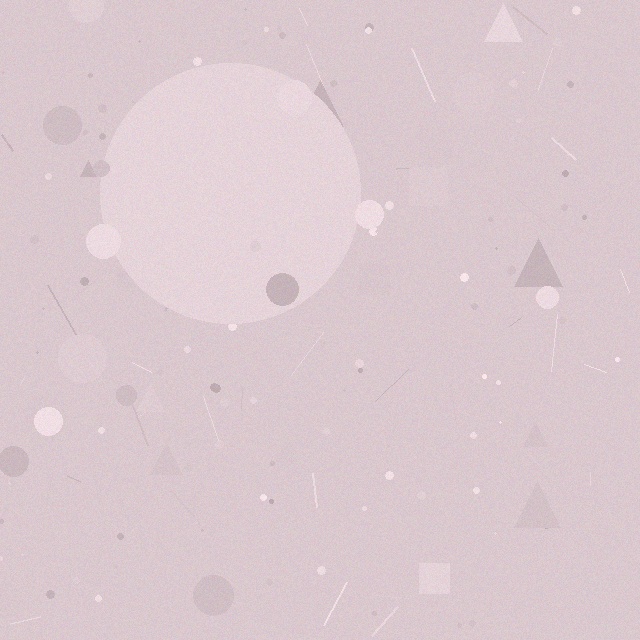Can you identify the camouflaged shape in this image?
The camouflaged shape is a circle.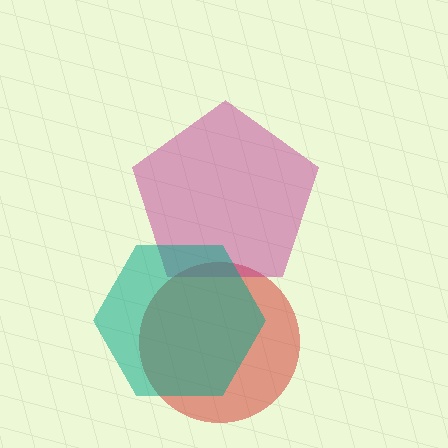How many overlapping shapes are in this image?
There are 3 overlapping shapes in the image.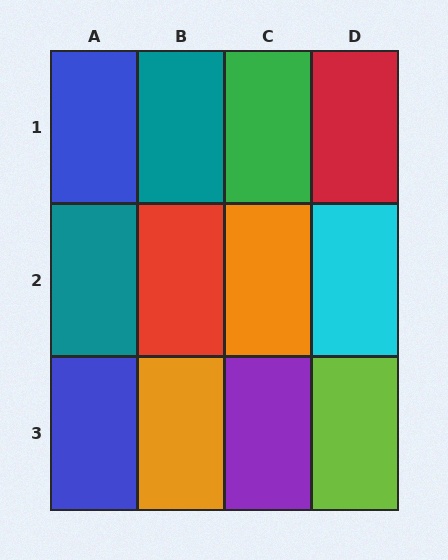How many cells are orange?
2 cells are orange.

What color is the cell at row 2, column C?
Orange.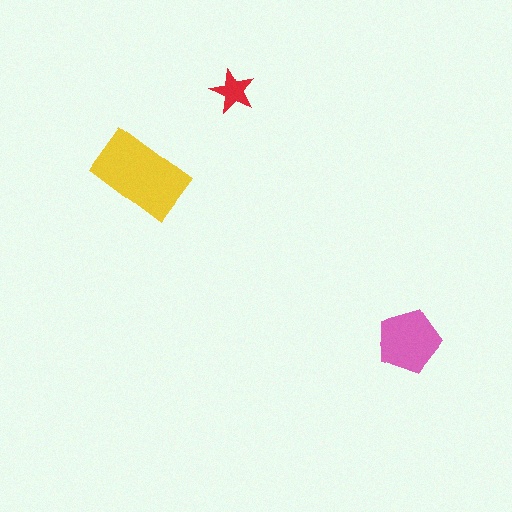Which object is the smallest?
The red star.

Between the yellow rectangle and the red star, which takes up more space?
The yellow rectangle.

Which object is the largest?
The yellow rectangle.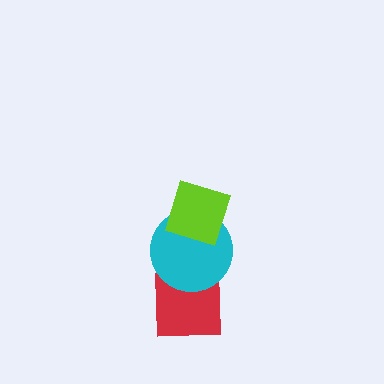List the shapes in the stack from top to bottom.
From top to bottom: the lime diamond, the cyan circle, the red square.